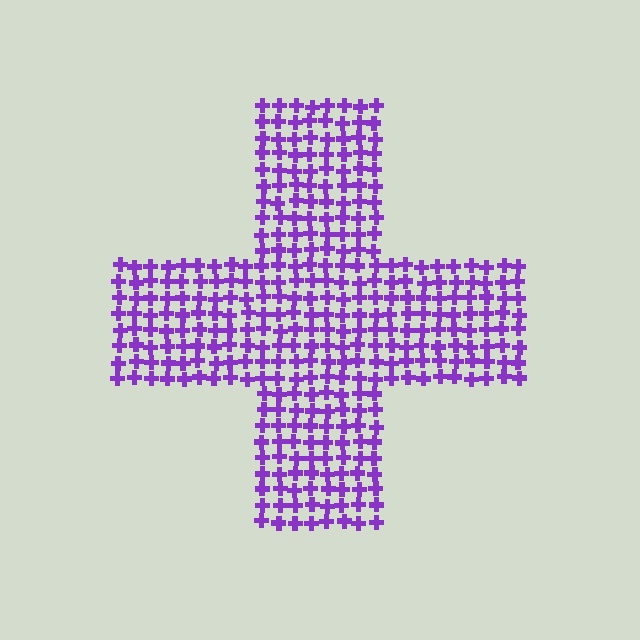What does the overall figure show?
The overall figure shows a cross.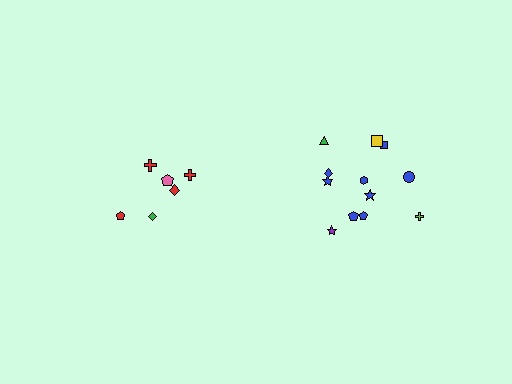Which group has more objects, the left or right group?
The right group.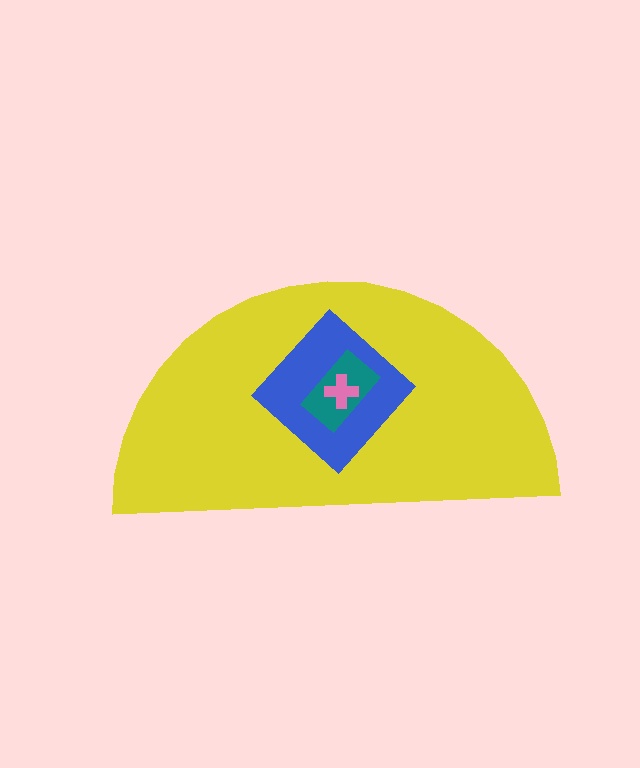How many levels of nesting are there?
4.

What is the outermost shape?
The yellow semicircle.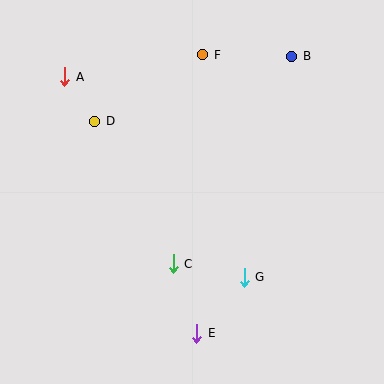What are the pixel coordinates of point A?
Point A is at (65, 77).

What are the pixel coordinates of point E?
Point E is at (197, 333).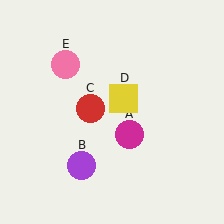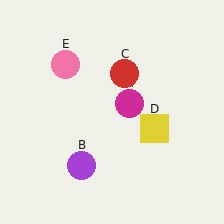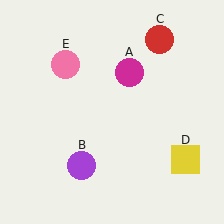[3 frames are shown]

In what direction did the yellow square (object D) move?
The yellow square (object D) moved down and to the right.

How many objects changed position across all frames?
3 objects changed position: magenta circle (object A), red circle (object C), yellow square (object D).